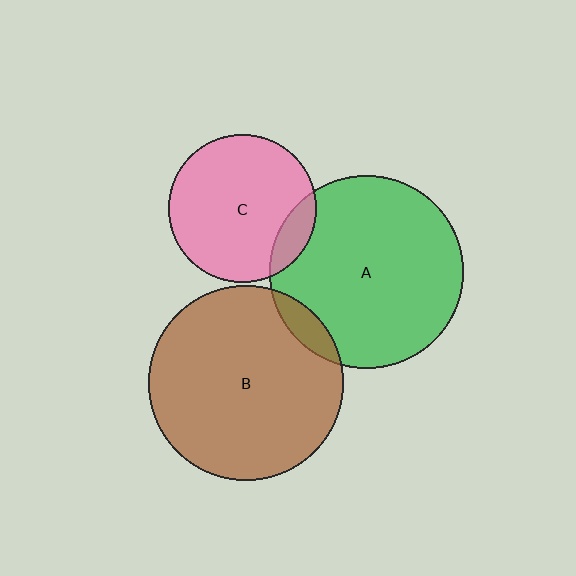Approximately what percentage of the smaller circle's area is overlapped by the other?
Approximately 10%.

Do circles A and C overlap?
Yes.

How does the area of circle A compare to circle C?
Approximately 1.7 times.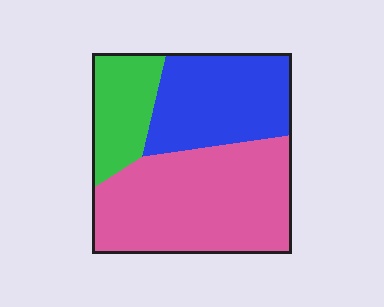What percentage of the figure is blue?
Blue takes up about one third (1/3) of the figure.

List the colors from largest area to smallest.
From largest to smallest: pink, blue, green.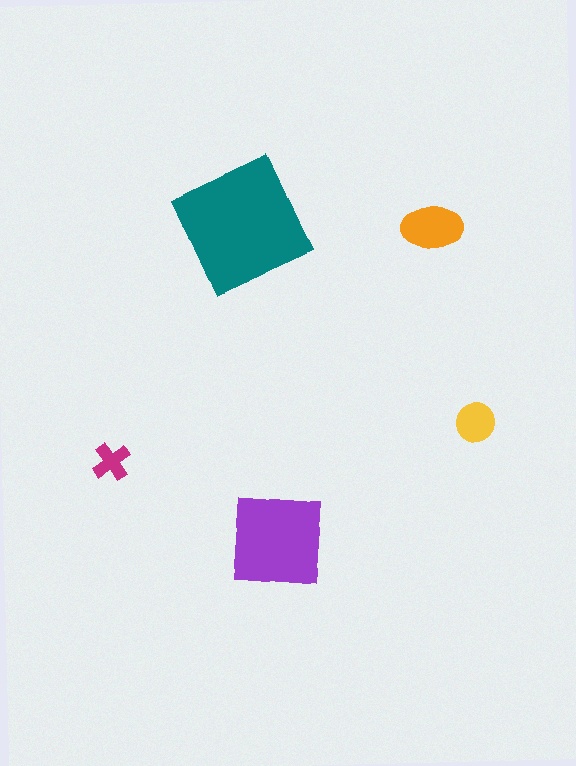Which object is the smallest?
The magenta cross.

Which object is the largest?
The teal square.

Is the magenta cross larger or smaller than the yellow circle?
Smaller.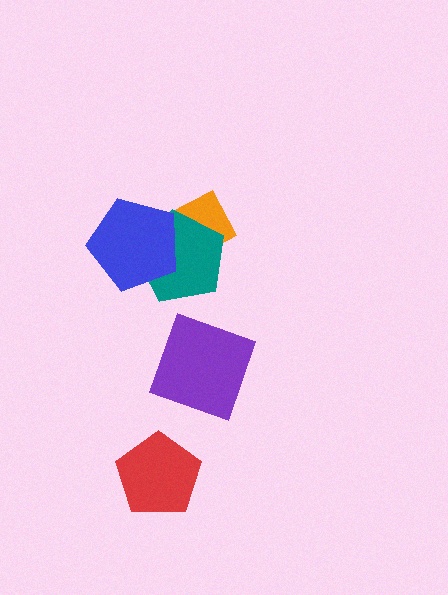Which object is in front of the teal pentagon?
The blue pentagon is in front of the teal pentagon.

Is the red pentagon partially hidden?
No, no other shape covers it.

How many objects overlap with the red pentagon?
0 objects overlap with the red pentagon.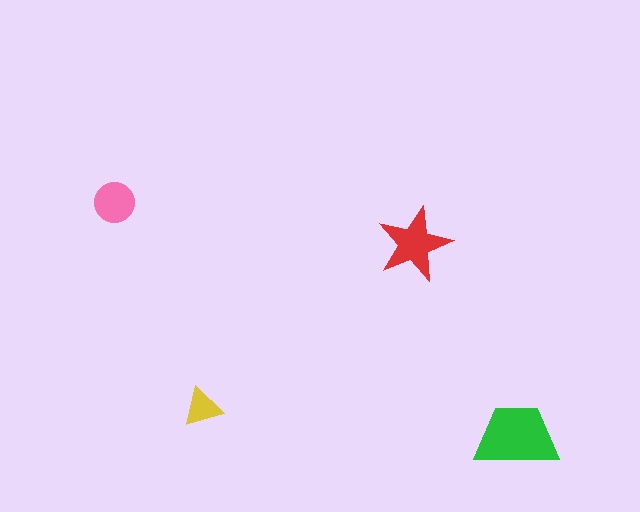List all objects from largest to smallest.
The green trapezoid, the red star, the pink circle, the yellow triangle.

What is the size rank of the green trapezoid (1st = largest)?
1st.